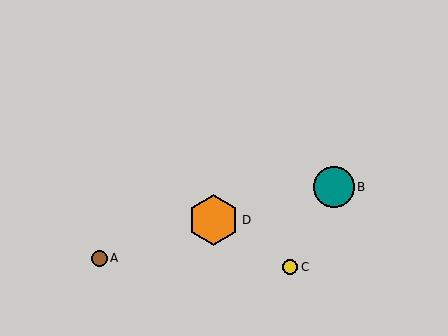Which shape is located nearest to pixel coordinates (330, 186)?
The teal circle (labeled B) at (334, 187) is nearest to that location.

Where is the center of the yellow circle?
The center of the yellow circle is at (290, 267).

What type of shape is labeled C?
Shape C is a yellow circle.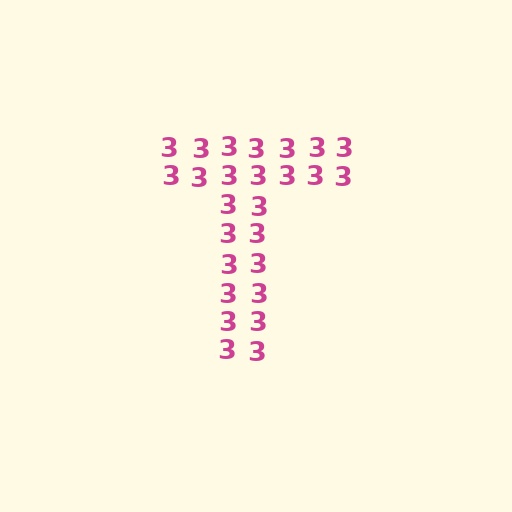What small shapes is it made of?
It is made of small digit 3's.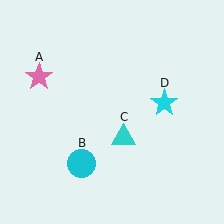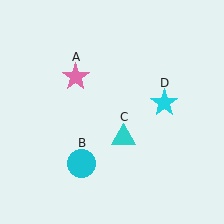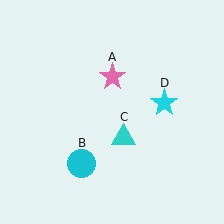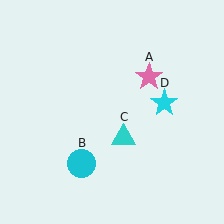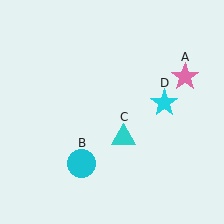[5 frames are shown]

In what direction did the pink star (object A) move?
The pink star (object A) moved right.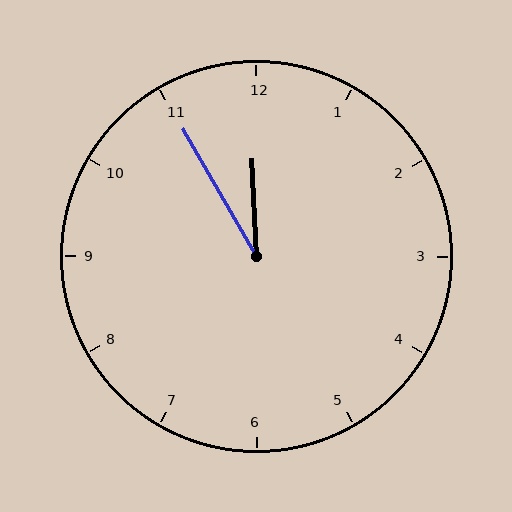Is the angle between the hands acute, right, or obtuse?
It is acute.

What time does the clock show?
11:55.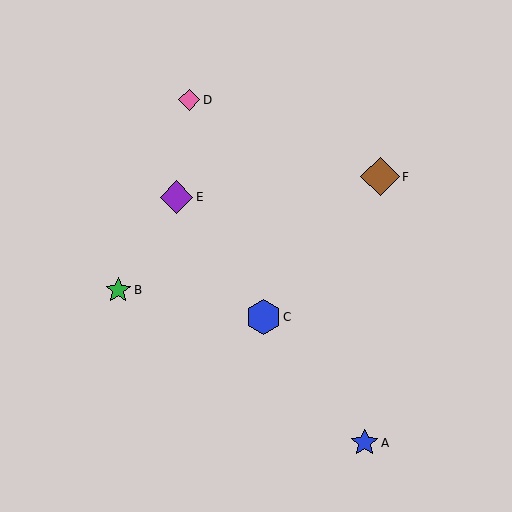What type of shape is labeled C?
Shape C is a blue hexagon.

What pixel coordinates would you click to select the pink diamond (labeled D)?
Click at (189, 100) to select the pink diamond D.